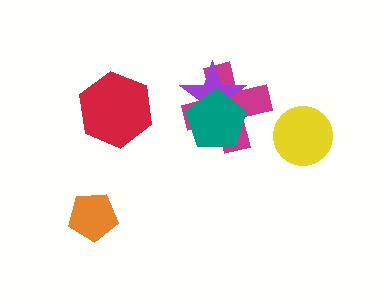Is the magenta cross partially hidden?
Yes, it is partially covered by another shape.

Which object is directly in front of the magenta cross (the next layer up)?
The purple star is directly in front of the magenta cross.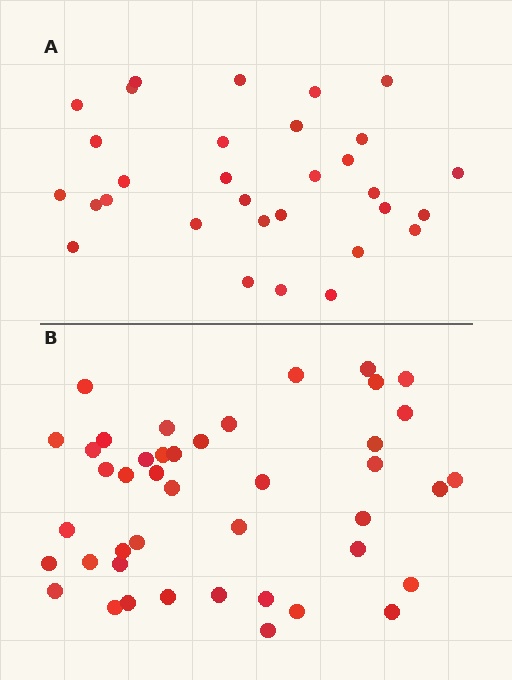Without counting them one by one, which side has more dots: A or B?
Region B (the bottom region) has more dots.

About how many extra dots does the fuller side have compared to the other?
Region B has roughly 12 or so more dots than region A.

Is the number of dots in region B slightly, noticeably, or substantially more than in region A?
Region B has noticeably more, but not dramatically so. The ratio is roughly 1.4 to 1.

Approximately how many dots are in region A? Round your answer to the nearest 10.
About 30 dots. (The exact count is 31, which rounds to 30.)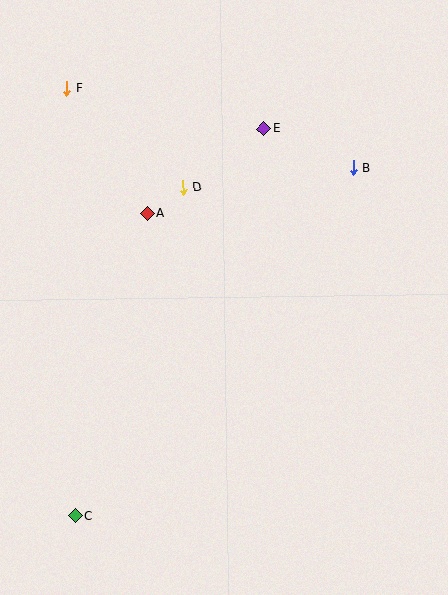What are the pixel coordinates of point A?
Point A is at (147, 213).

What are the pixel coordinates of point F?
Point F is at (67, 89).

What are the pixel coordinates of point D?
Point D is at (183, 187).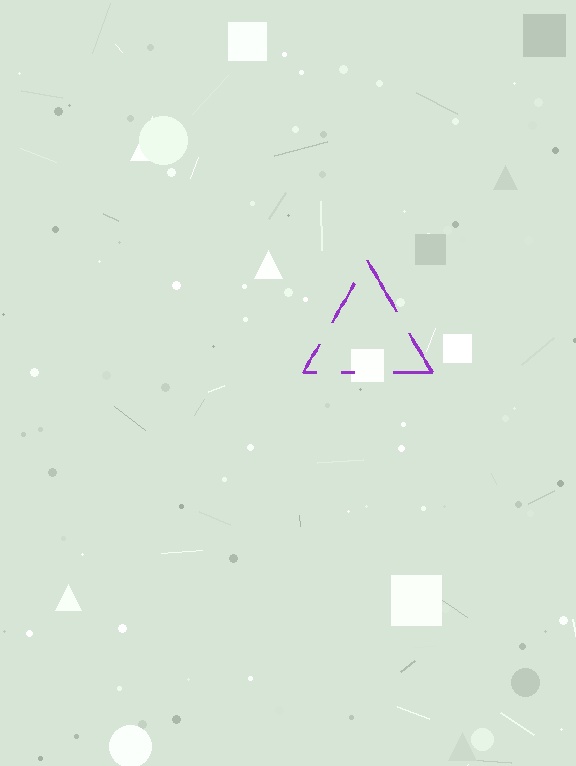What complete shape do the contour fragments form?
The contour fragments form a triangle.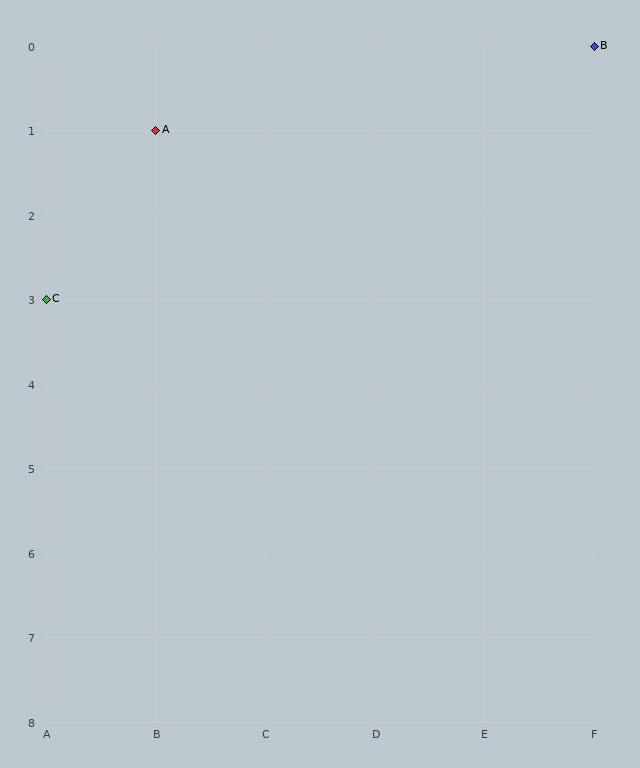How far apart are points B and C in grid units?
Points B and C are 5 columns and 3 rows apart (about 5.8 grid units diagonally).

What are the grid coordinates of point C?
Point C is at grid coordinates (A, 3).